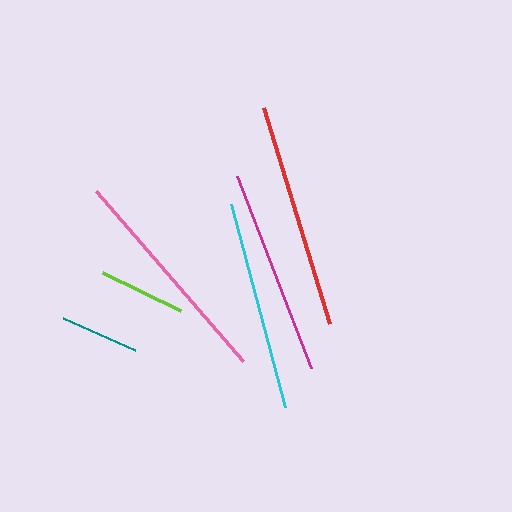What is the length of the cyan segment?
The cyan segment is approximately 210 pixels long.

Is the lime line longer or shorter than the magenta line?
The magenta line is longer than the lime line.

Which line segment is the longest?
The red line is the longest at approximately 226 pixels.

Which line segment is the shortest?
The teal line is the shortest at approximately 79 pixels.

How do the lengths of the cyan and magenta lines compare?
The cyan and magenta lines are approximately the same length.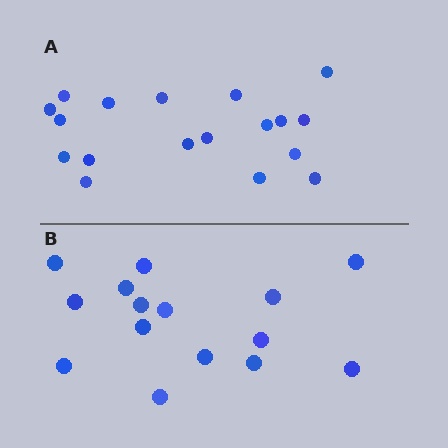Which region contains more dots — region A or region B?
Region A (the top region) has more dots.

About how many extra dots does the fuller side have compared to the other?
Region A has just a few more — roughly 2 or 3 more dots than region B.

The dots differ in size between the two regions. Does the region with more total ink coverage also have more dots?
No. Region B has more total ink coverage because its dots are larger, but region A actually contains more individual dots. Total area can be misleading — the number of items is what matters here.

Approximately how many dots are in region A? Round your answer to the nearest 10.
About 20 dots. (The exact count is 18, which rounds to 20.)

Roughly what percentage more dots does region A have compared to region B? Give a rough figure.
About 20% more.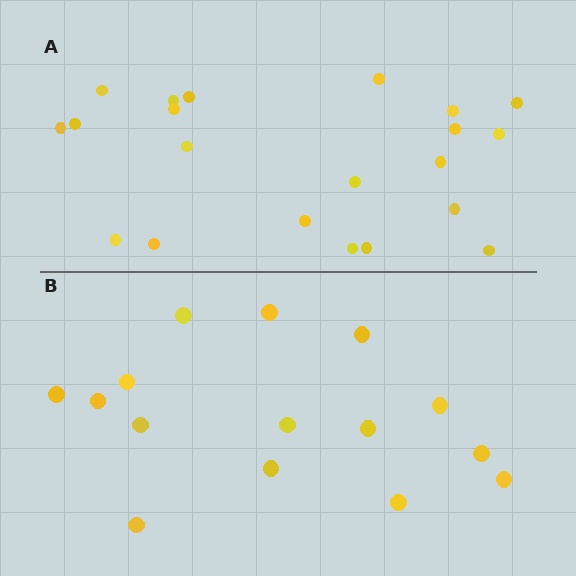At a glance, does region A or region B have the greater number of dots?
Region A (the top region) has more dots.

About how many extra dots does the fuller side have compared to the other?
Region A has about 6 more dots than region B.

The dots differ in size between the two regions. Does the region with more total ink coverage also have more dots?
No. Region B has more total ink coverage because its dots are larger, but region A actually contains more individual dots. Total area can be misleading — the number of items is what matters here.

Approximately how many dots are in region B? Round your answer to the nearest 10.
About 20 dots. (The exact count is 15, which rounds to 20.)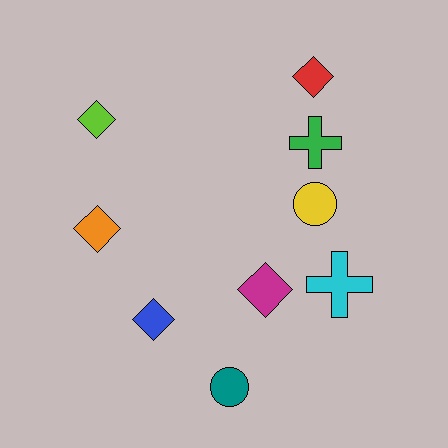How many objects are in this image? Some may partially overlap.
There are 9 objects.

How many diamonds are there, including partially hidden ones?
There are 5 diamonds.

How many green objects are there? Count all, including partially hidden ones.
There is 1 green object.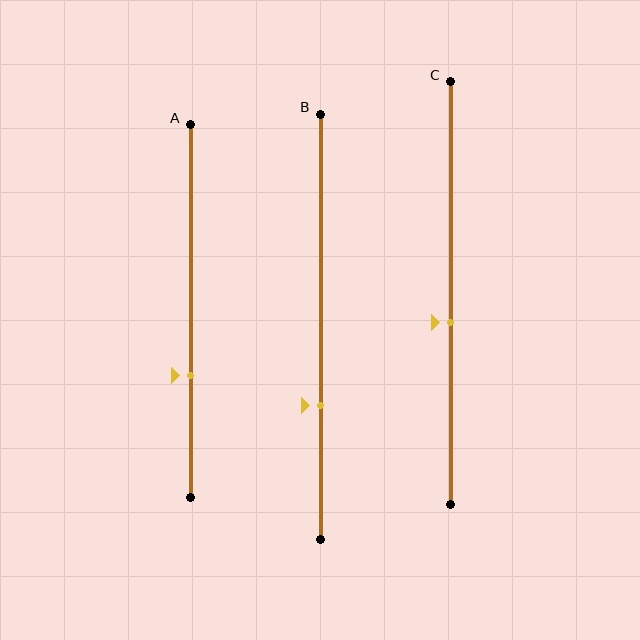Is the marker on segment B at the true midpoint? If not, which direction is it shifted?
No, the marker on segment B is shifted downward by about 19% of the segment length.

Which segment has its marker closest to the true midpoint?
Segment C has its marker closest to the true midpoint.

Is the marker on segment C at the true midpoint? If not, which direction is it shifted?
No, the marker on segment C is shifted downward by about 7% of the segment length.